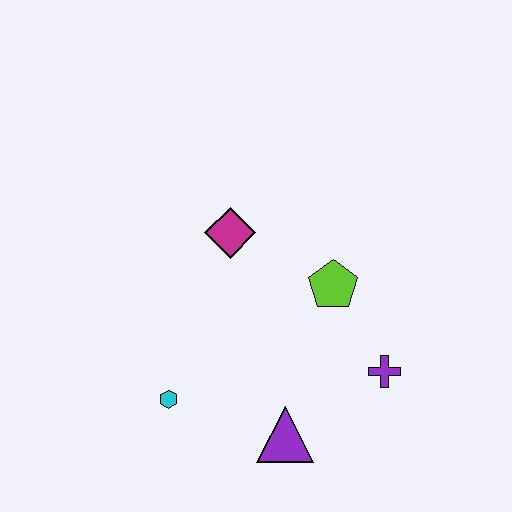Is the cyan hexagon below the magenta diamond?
Yes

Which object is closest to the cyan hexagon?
The purple triangle is closest to the cyan hexagon.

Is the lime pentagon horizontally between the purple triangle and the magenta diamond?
No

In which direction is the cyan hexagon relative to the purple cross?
The cyan hexagon is to the left of the purple cross.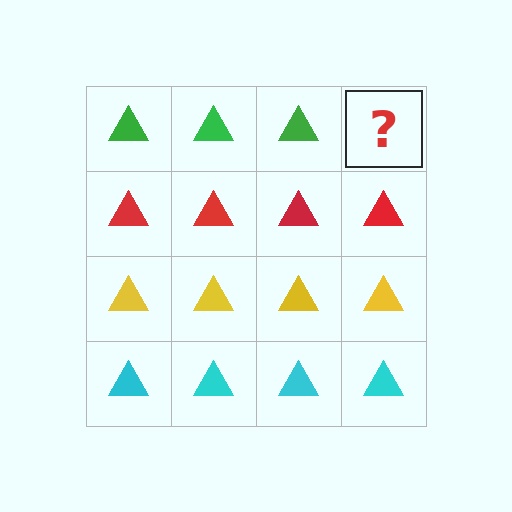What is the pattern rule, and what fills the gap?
The rule is that each row has a consistent color. The gap should be filled with a green triangle.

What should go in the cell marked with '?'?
The missing cell should contain a green triangle.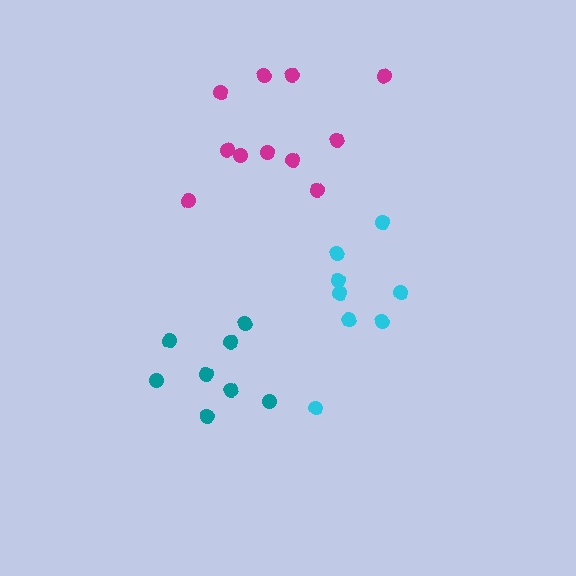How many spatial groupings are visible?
There are 3 spatial groupings.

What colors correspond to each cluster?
The clusters are colored: teal, magenta, cyan.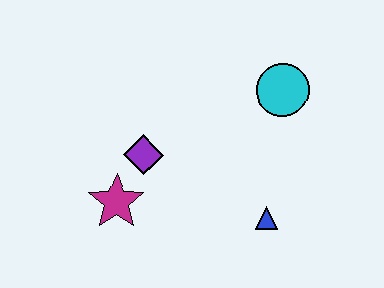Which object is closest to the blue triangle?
The cyan circle is closest to the blue triangle.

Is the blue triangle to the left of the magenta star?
No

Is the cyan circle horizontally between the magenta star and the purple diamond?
No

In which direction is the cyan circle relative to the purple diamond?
The cyan circle is to the right of the purple diamond.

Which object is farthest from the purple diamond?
The cyan circle is farthest from the purple diamond.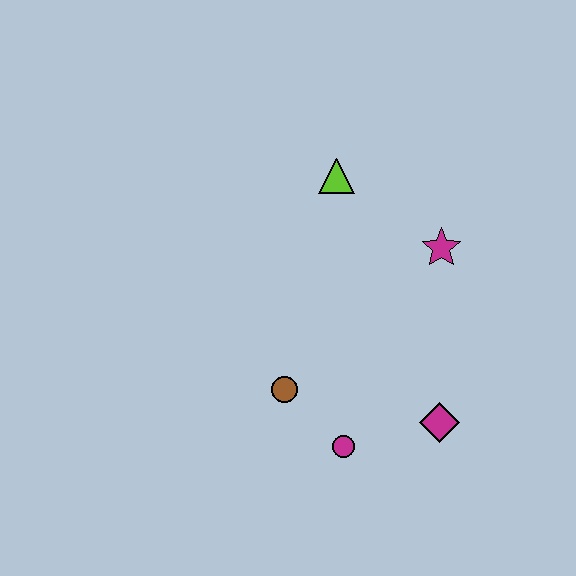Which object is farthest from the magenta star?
The magenta circle is farthest from the magenta star.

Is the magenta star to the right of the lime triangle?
Yes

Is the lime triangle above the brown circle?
Yes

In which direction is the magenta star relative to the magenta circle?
The magenta star is above the magenta circle.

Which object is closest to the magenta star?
The lime triangle is closest to the magenta star.